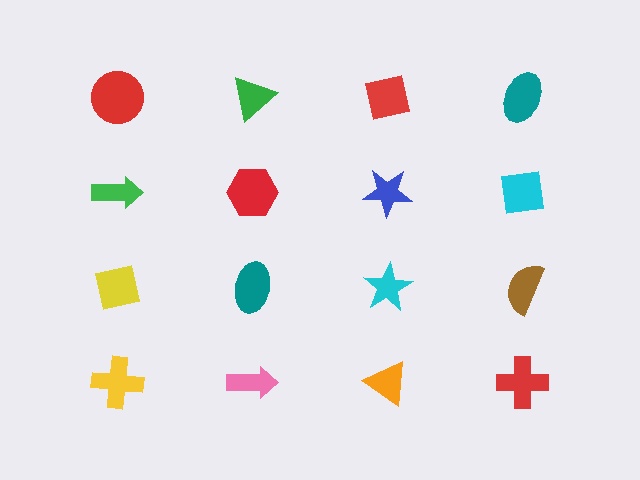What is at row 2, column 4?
A cyan square.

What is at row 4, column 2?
A pink arrow.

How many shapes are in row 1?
4 shapes.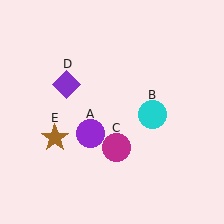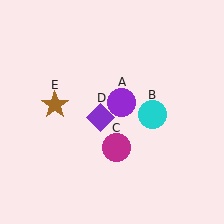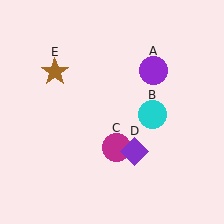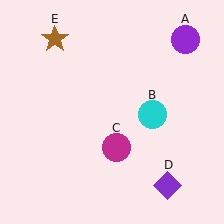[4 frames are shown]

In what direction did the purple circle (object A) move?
The purple circle (object A) moved up and to the right.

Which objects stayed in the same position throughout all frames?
Cyan circle (object B) and magenta circle (object C) remained stationary.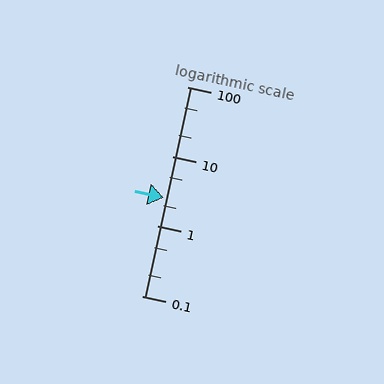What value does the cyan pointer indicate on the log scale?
The pointer indicates approximately 2.6.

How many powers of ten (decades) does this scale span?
The scale spans 3 decades, from 0.1 to 100.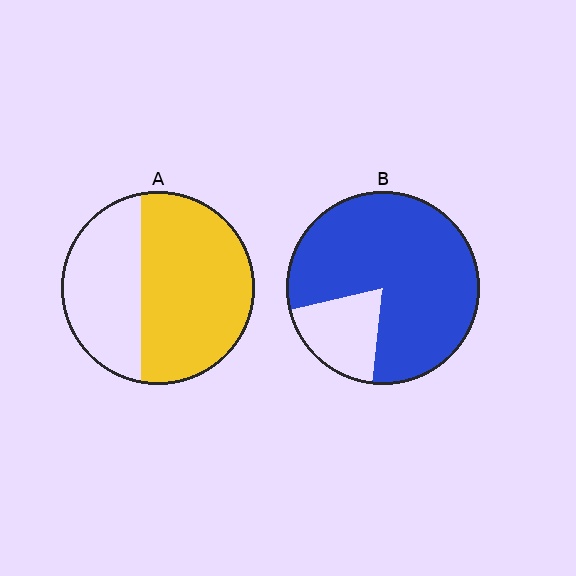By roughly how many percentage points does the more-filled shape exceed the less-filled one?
By roughly 20 percentage points (B over A).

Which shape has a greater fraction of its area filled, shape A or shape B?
Shape B.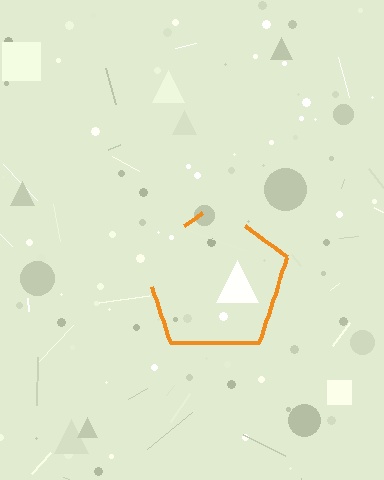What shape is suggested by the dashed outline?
The dashed outline suggests a pentagon.